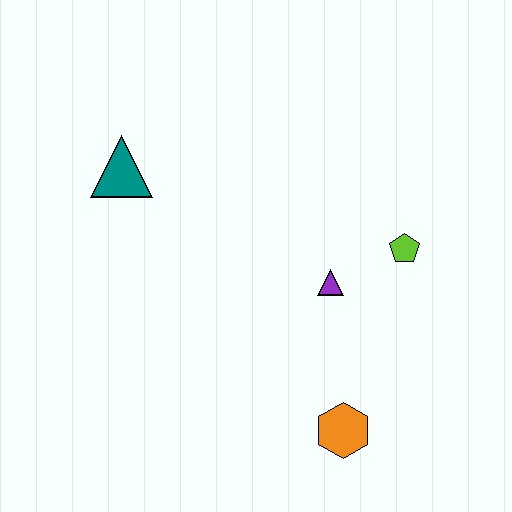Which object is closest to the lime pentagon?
The purple triangle is closest to the lime pentagon.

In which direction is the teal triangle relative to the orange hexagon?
The teal triangle is above the orange hexagon.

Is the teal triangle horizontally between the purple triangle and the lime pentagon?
No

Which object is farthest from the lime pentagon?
The teal triangle is farthest from the lime pentagon.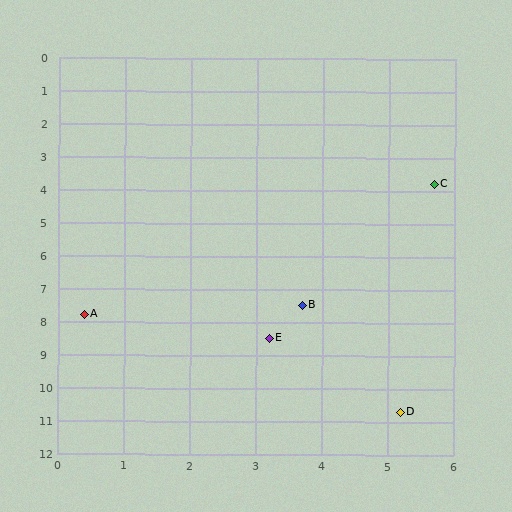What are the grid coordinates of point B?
Point B is at approximately (3.7, 7.5).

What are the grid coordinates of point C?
Point C is at approximately (5.7, 3.8).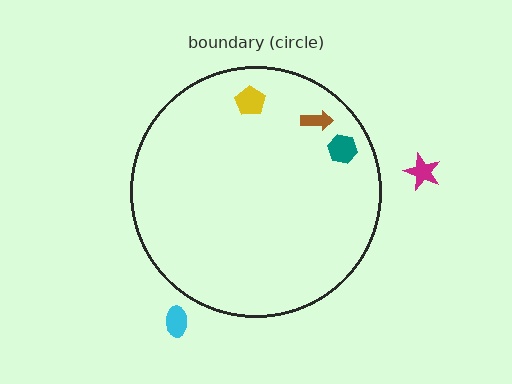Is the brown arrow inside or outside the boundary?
Inside.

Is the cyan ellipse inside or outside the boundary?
Outside.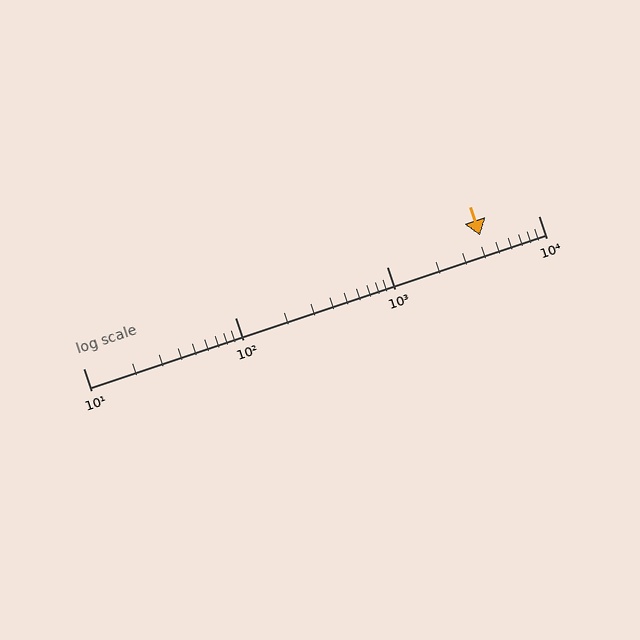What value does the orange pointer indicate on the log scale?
The pointer indicates approximately 4100.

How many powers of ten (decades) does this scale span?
The scale spans 3 decades, from 10 to 10000.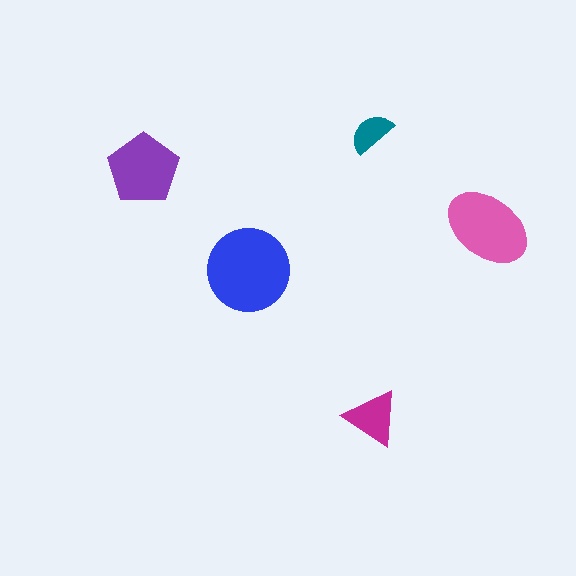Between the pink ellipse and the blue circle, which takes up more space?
The blue circle.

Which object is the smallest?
The teal semicircle.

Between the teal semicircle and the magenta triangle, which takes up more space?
The magenta triangle.